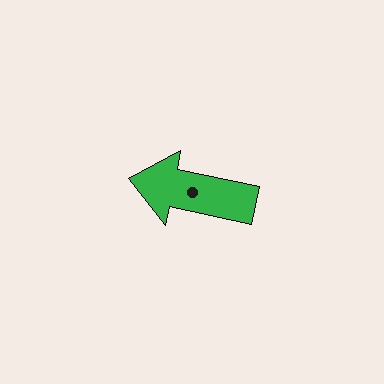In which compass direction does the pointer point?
West.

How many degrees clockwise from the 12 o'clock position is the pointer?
Approximately 282 degrees.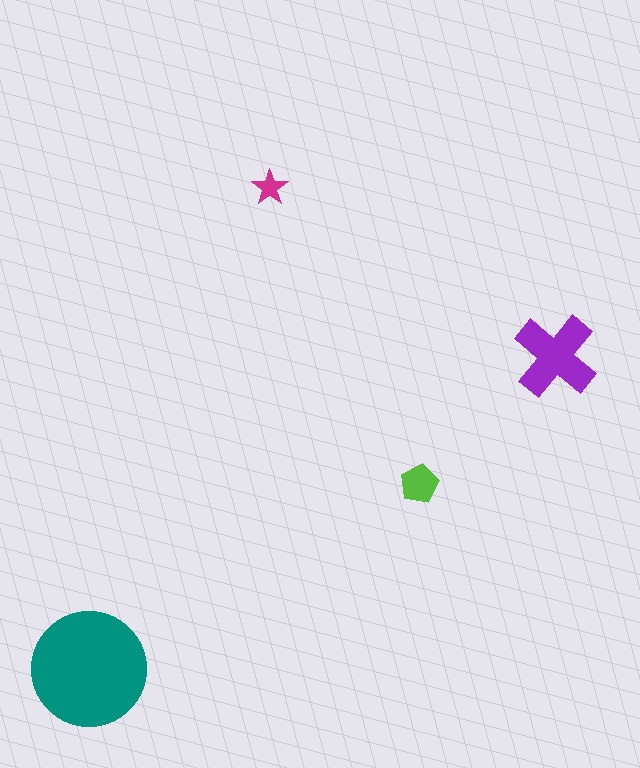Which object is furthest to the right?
The purple cross is rightmost.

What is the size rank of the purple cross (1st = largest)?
2nd.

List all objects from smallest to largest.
The magenta star, the lime pentagon, the purple cross, the teal circle.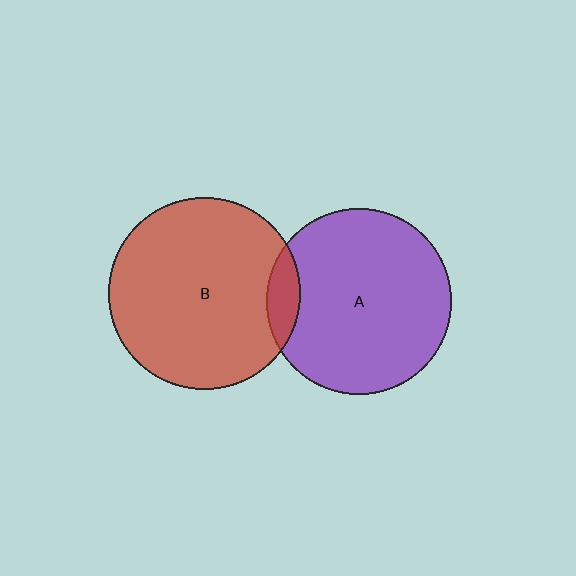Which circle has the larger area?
Circle B (red).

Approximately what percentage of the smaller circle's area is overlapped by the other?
Approximately 10%.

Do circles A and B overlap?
Yes.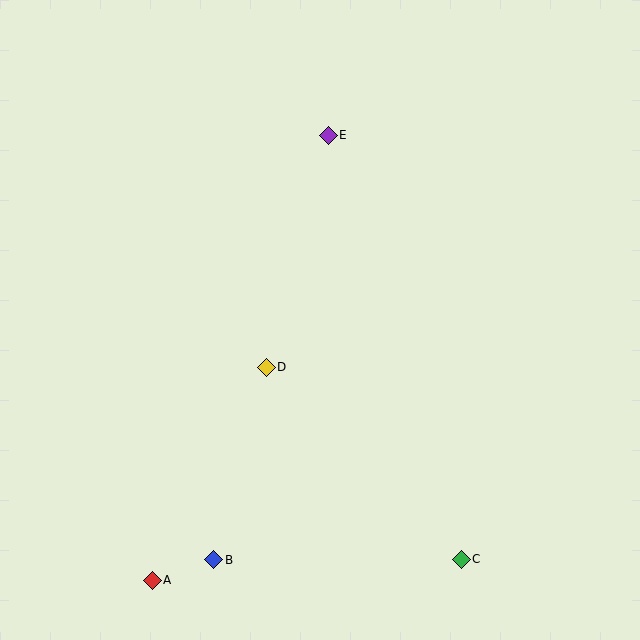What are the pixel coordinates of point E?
Point E is at (328, 135).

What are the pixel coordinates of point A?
Point A is at (152, 580).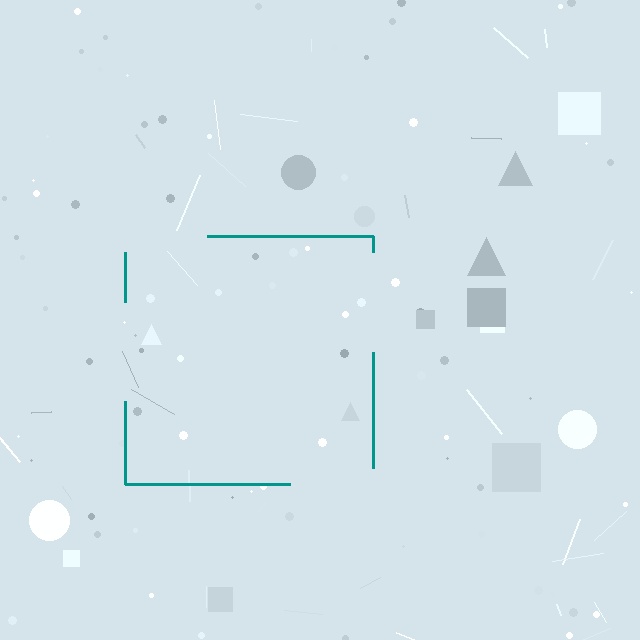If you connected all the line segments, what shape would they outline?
They would outline a square.